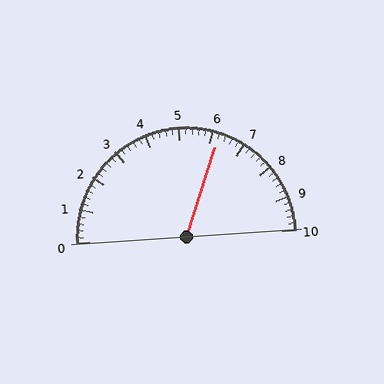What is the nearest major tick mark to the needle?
The nearest major tick mark is 6.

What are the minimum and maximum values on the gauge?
The gauge ranges from 0 to 10.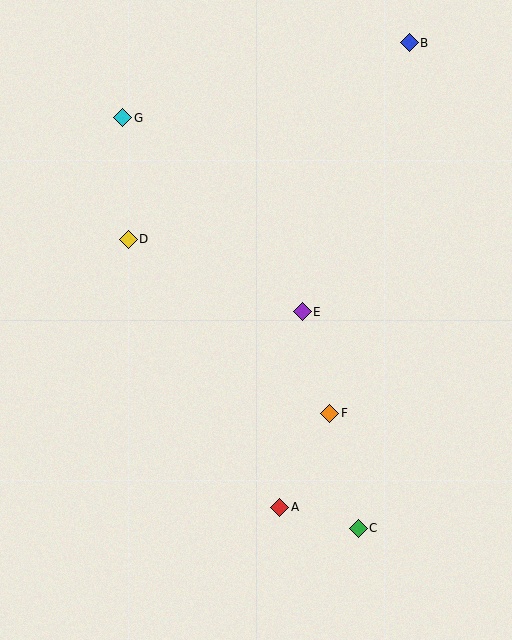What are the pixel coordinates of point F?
Point F is at (330, 413).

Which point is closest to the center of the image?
Point E at (302, 312) is closest to the center.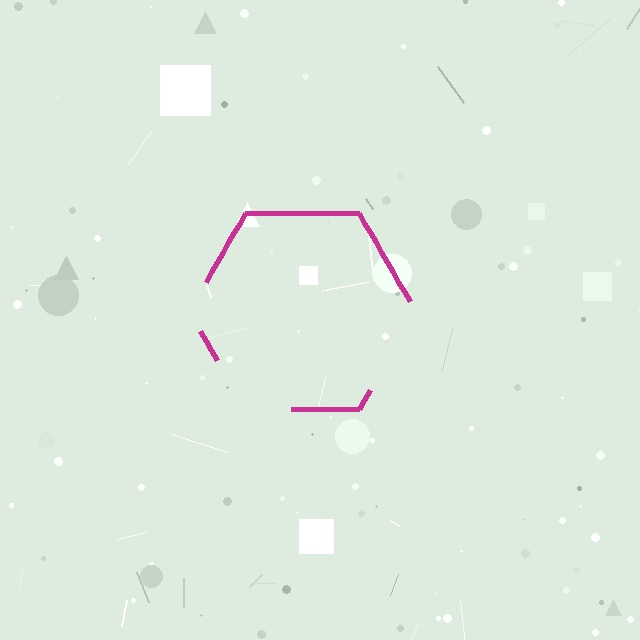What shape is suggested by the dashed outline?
The dashed outline suggests a hexagon.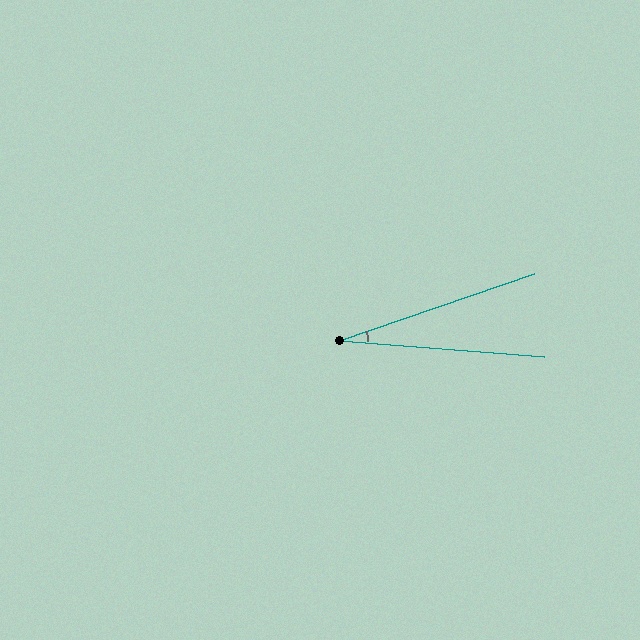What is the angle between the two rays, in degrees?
Approximately 23 degrees.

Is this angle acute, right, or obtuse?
It is acute.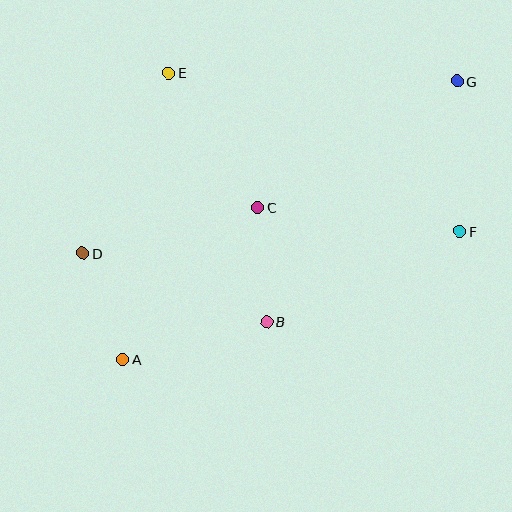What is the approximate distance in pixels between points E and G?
The distance between E and G is approximately 288 pixels.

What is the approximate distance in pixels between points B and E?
The distance between B and E is approximately 268 pixels.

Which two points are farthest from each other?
Points A and G are farthest from each other.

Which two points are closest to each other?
Points A and D are closest to each other.